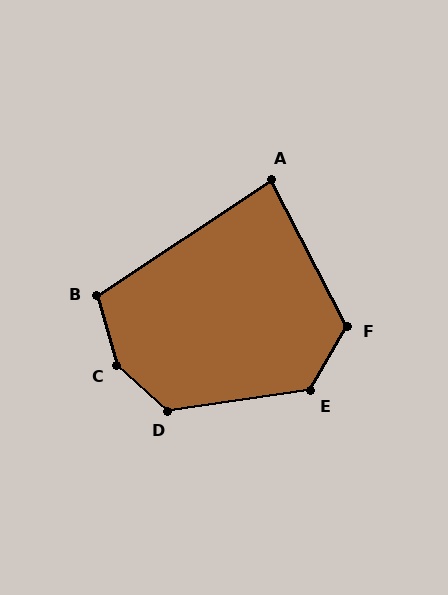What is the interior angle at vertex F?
Approximately 123 degrees (obtuse).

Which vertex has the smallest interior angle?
A, at approximately 84 degrees.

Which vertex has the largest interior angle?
C, at approximately 148 degrees.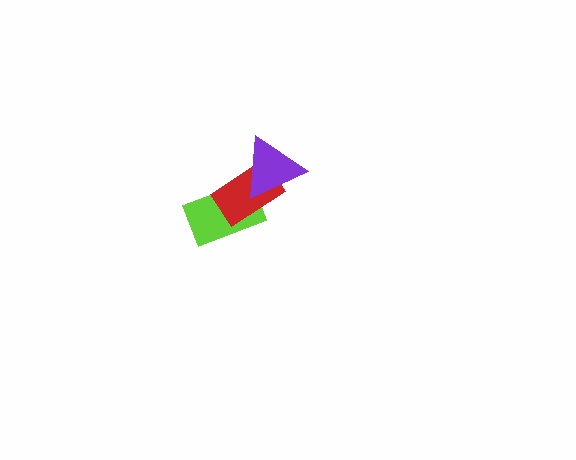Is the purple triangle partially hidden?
No, no other shape covers it.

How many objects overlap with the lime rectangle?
2 objects overlap with the lime rectangle.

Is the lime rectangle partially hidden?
Yes, it is partially covered by another shape.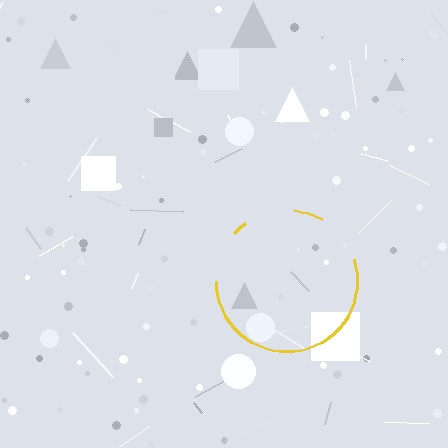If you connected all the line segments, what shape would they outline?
They would outline a circle.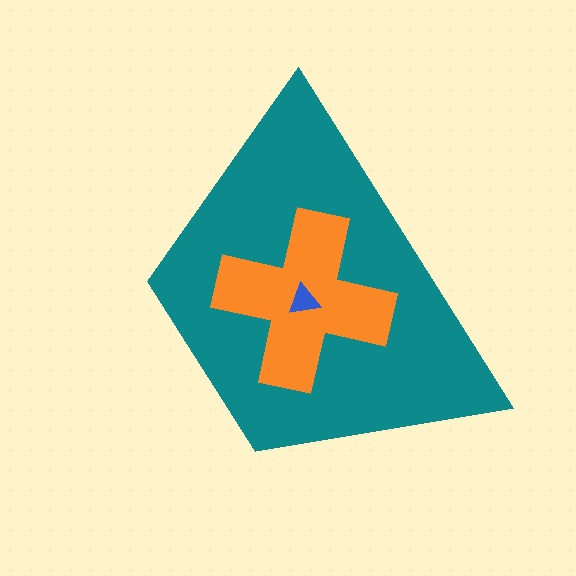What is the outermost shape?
The teal trapezoid.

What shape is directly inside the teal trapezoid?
The orange cross.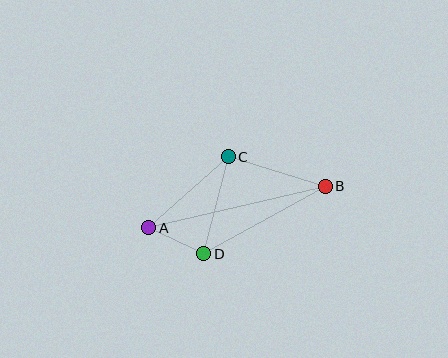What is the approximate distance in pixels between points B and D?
The distance between B and D is approximately 139 pixels.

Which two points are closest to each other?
Points A and D are closest to each other.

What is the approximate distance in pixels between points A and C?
The distance between A and C is approximately 106 pixels.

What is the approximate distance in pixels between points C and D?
The distance between C and D is approximately 100 pixels.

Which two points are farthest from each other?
Points A and B are farthest from each other.